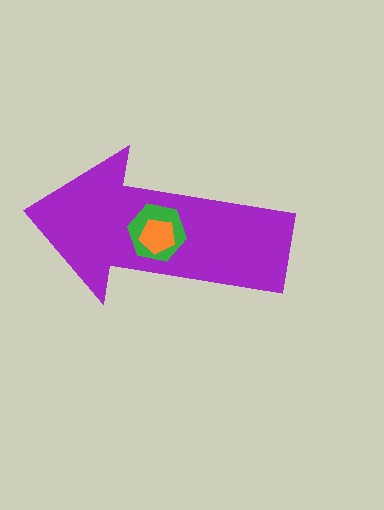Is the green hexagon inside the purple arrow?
Yes.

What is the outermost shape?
The purple arrow.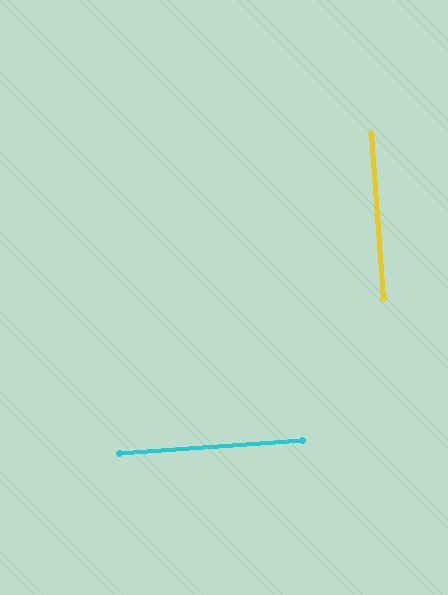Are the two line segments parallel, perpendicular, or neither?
Perpendicular — they meet at approximately 90°.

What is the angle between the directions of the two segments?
Approximately 90 degrees.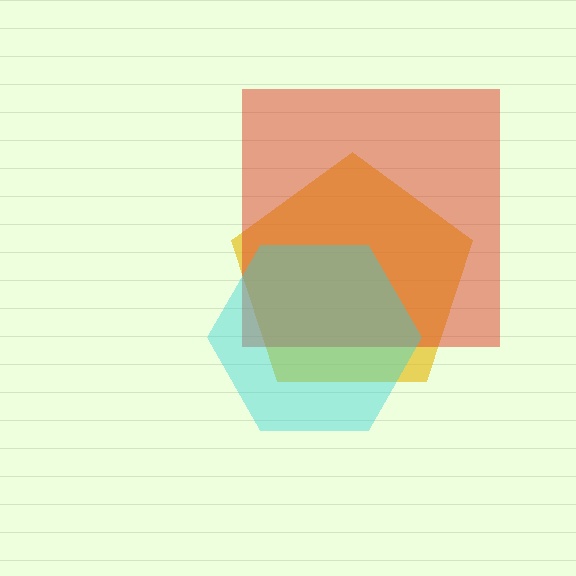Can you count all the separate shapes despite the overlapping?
Yes, there are 3 separate shapes.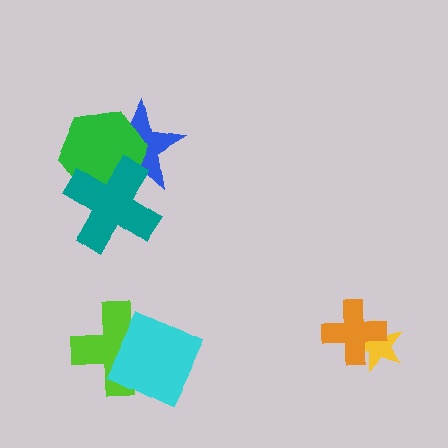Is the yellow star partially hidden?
Yes, it is partially covered by another shape.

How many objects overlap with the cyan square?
1 object overlaps with the cyan square.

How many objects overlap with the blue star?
2 objects overlap with the blue star.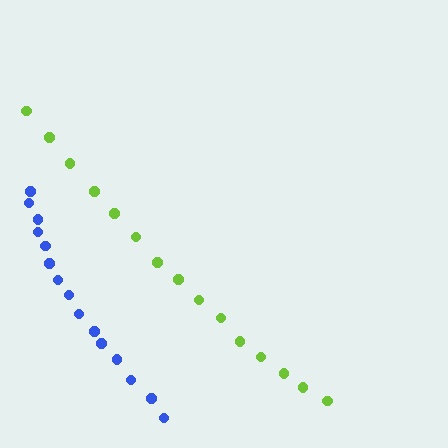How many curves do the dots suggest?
There are 2 distinct paths.